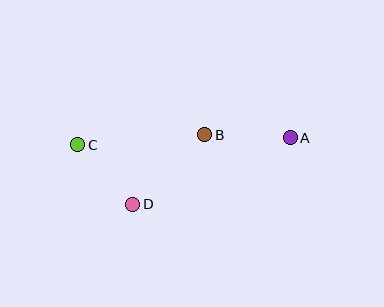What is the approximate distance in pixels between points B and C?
The distance between B and C is approximately 127 pixels.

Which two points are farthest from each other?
Points A and C are farthest from each other.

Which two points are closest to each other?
Points C and D are closest to each other.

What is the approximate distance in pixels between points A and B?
The distance between A and B is approximately 86 pixels.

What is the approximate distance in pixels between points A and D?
The distance between A and D is approximately 171 pixels.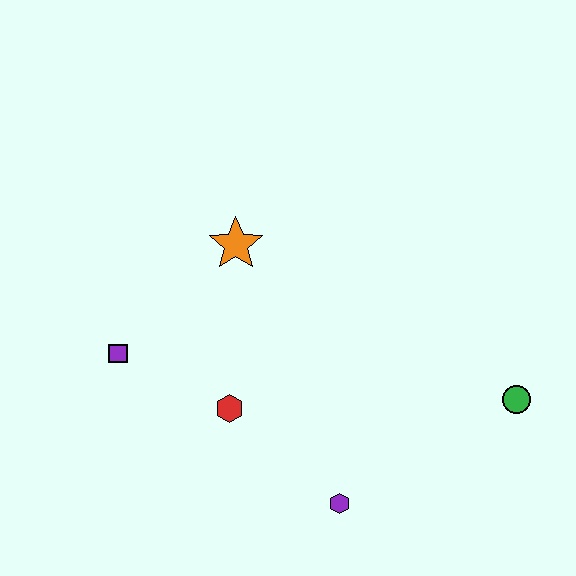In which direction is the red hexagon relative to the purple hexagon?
The red hexagon is to the left of the purple hexagon.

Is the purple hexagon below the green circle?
Yes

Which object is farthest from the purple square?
The green circle is farthest from the purple square.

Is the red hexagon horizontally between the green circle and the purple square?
Yes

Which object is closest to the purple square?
The red hexagon is closest to the purple square.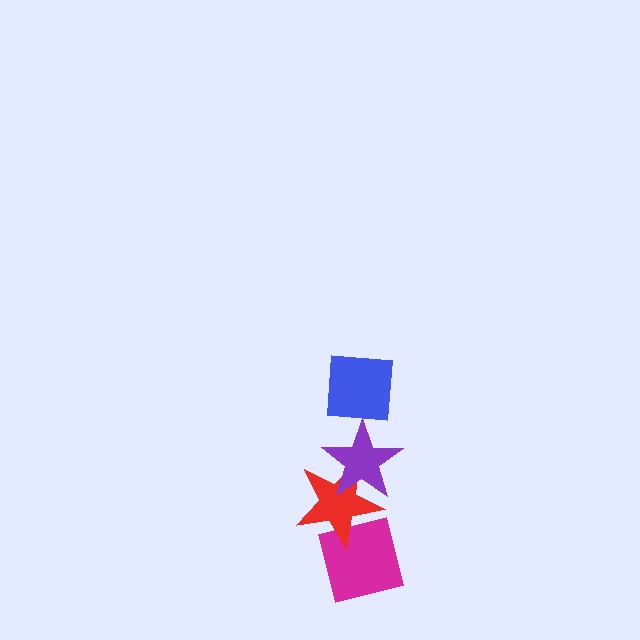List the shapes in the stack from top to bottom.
From top to bottom: the blue square, the purple star, the red star, the magenta square.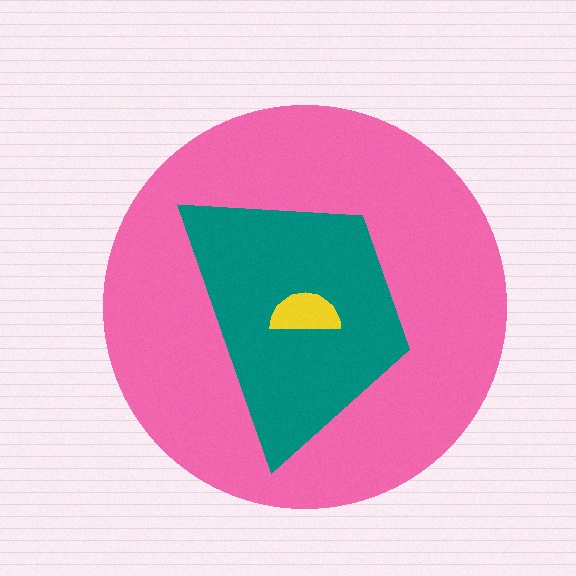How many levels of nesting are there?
3.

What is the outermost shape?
The pink circle.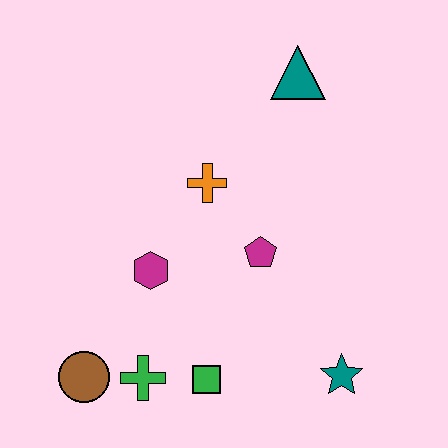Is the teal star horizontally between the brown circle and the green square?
No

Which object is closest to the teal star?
The green square is closest to the teal star.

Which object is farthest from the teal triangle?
The brown circle is farthest from the teal triangle.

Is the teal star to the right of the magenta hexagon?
Yes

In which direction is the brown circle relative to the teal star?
The brown circle is to the left of the teal star.